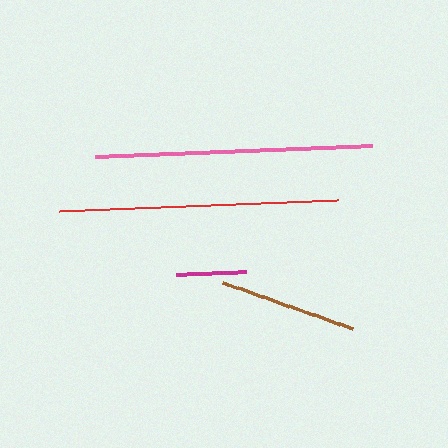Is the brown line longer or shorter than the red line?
The red line is longer than the brown line.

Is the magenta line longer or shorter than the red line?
The red line is longer than the magenta line.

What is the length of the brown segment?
The brown segment is approximately 138 pixels long.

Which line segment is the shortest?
The magenta line is the shortest at approximately 70 pixels.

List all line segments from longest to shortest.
From longest to shortest: red, pink, brown, magenta.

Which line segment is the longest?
The red line is the longest at approximately 279 pixels.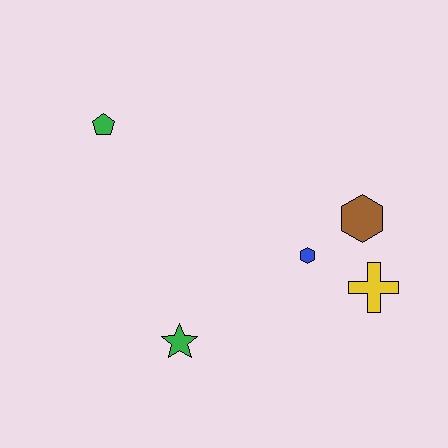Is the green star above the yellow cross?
No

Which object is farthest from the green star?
The green pentagon is farthest from the green star.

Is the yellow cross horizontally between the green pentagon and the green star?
No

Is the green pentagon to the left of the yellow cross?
Yes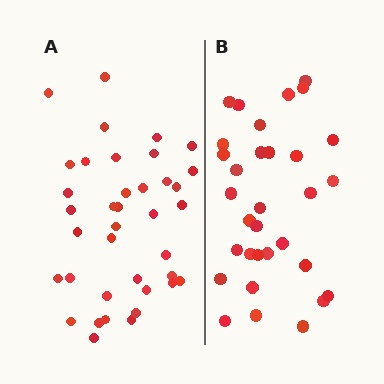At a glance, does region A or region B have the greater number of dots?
Region A (the left region) has more dots.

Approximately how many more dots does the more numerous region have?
Region A has about 6 more dots than region B.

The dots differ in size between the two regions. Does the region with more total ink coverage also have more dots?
No. Region B has more total ink coverage because its dots are larger, but region A actually contains more individual dots. Total area can be misleading — the number of items is what matters here.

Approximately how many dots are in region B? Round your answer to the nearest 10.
About 30 dots. (The exact count is 32, which rounds to 30.)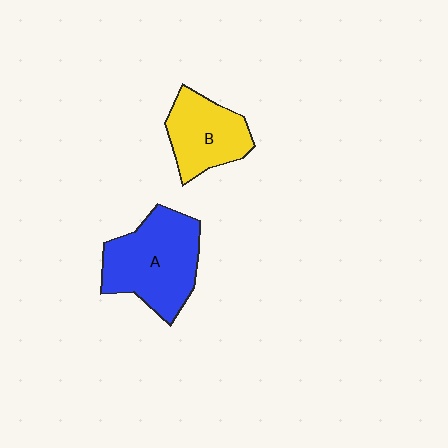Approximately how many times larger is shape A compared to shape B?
Approximately 1.5 times.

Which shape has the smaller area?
Shape B (yellow).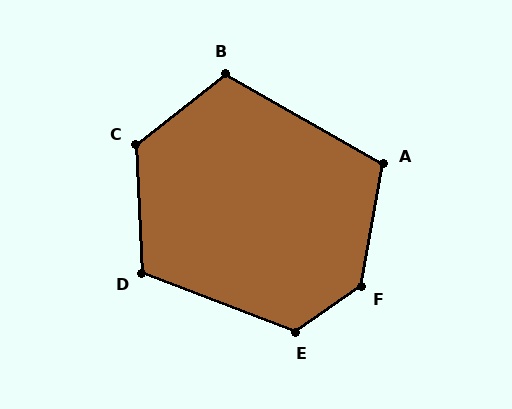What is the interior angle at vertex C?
Approximately 126 degrees (obtuse).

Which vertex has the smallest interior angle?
A, at approximately 110 degrees.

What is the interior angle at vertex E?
Approximately 124 degrees (obtuse).